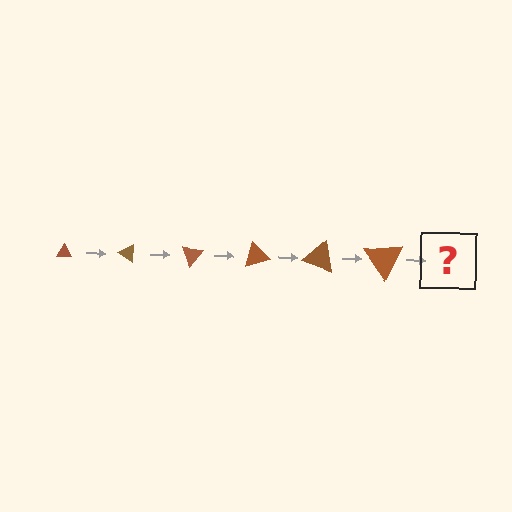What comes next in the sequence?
The next element should be a triangle, larger than the previous one and rotated 210 degrees from the start.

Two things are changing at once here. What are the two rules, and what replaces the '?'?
The two rules are that the triangle grows larger each step and it rotates 35 degrees each step. The '?' should be a triangle, larger than the previous one and rotated 210 degrees from the start.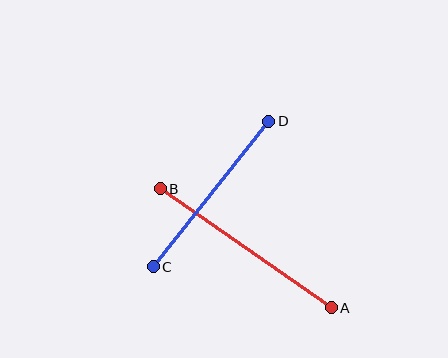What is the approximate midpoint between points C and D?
The midpoint is at approximately (211, 194) pixels.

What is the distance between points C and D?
The distance is approximately 186 pixels.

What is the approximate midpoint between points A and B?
The midpoint is at approximately (246, 248) pixels.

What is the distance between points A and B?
The distance is approximately 209 pixels.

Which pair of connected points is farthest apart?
Points A and B are farthest apart.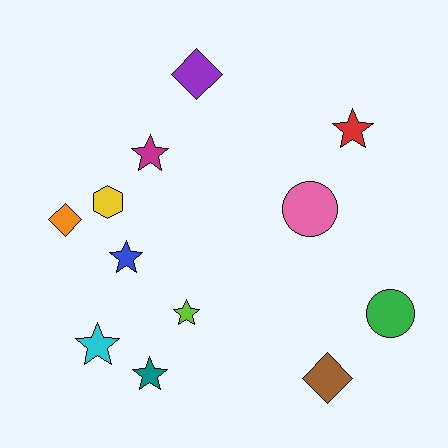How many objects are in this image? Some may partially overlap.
There are 12 objects.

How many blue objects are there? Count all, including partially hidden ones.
There is 1 blue object.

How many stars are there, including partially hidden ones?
There are 6 stars.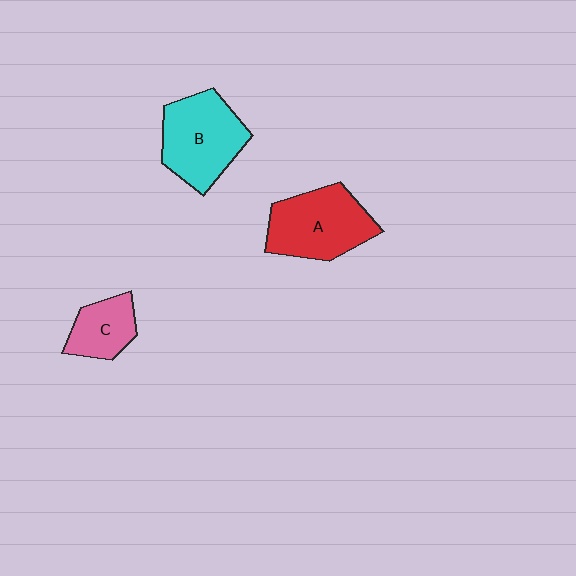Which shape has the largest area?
Shape B (cyan).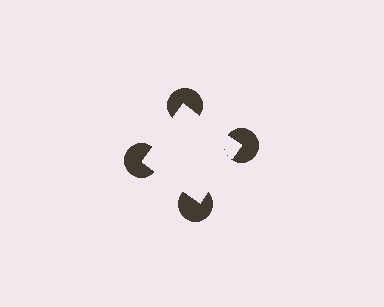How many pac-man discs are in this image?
There are 4 — one at each vertex of the illusory square.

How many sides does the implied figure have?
4 sides.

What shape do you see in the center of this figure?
An illusory square — its edges are inferred from the aligned wedge cuts in the pac-man discs, not physically drawn.